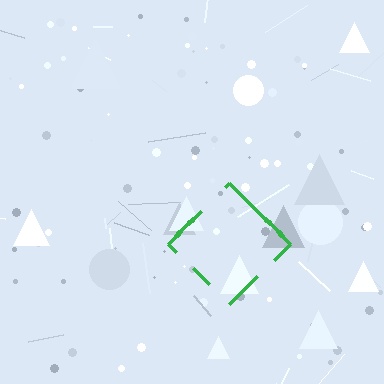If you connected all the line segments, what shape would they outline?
They would outline a diamond.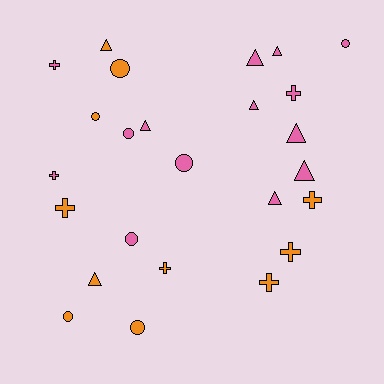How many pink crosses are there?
There are 3 pink crosses.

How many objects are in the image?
There are 25 objects.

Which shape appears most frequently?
Triangle, with 9 objects.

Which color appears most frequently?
Pink, with 14 objects.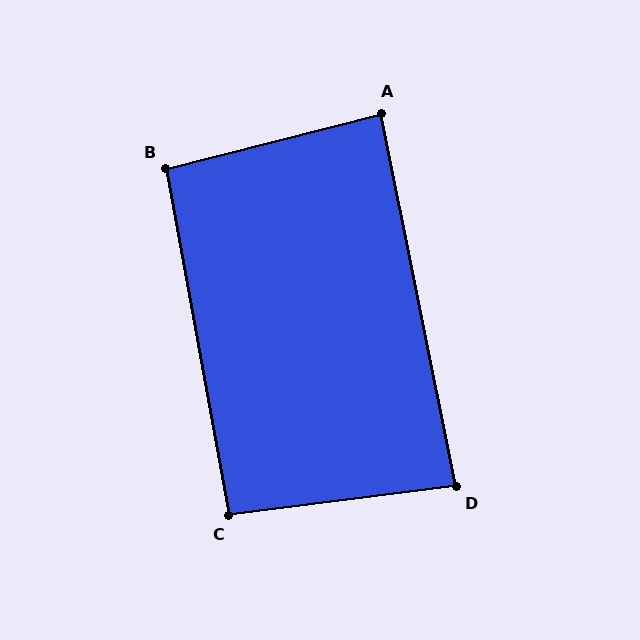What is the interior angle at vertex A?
Approximately 87 degrees (approximately right).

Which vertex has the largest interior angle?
B, at approximately 94 degrees.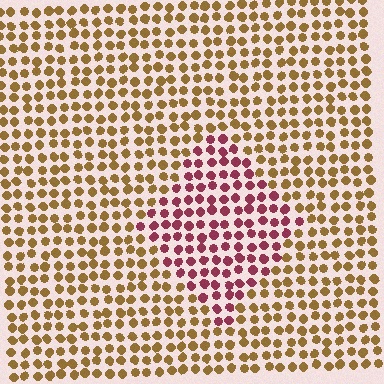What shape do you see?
I see a diamond.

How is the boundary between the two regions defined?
The boundary is defined purely by a slight shift in hue (about 58 degrees). Spacing, size, and orientation are identical on both sides.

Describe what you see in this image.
The image is filled with small brown elements in a uniform arrangement. A diamond-shaped region is visible where the elements are tinted to a slightly different hue, forming a subtle color boundary.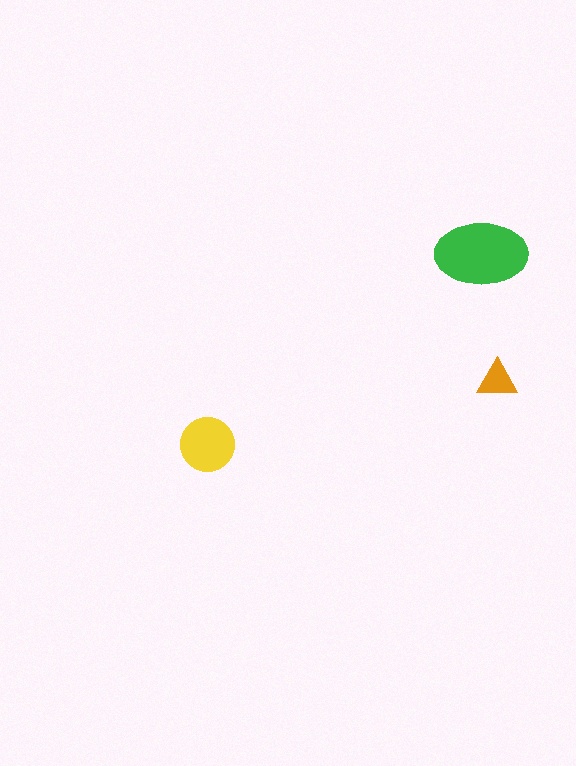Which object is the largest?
The green ellipse.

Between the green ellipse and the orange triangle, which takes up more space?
The green ellipse.